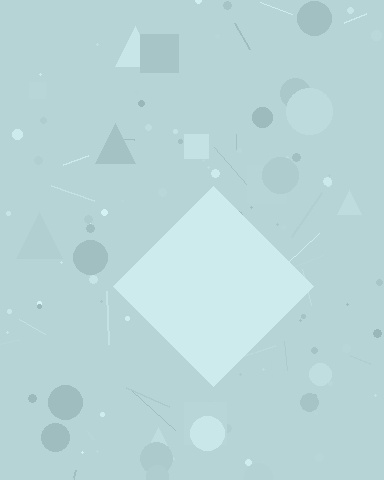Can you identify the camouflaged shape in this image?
The camouflaged shape is a diamond.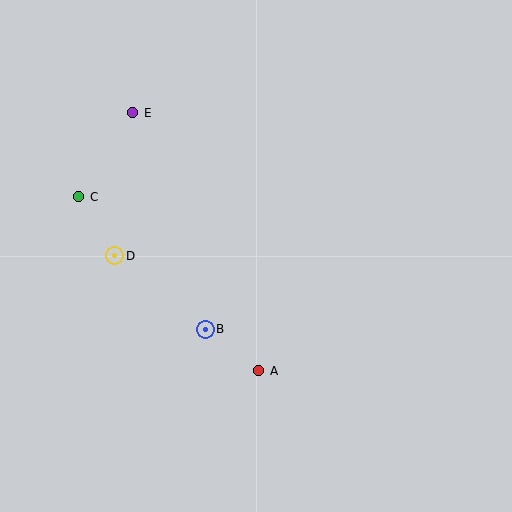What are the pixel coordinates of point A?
Point A is at (259, 371).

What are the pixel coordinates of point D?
Point D is at (115, 256).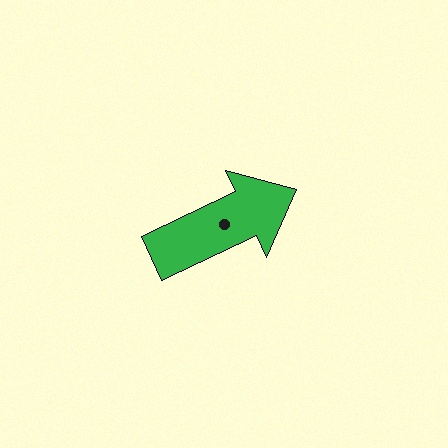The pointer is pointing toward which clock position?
Roughly 2 o'clock.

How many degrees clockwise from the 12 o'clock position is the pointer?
Approximately 65 degrees.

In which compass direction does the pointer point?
Northeast.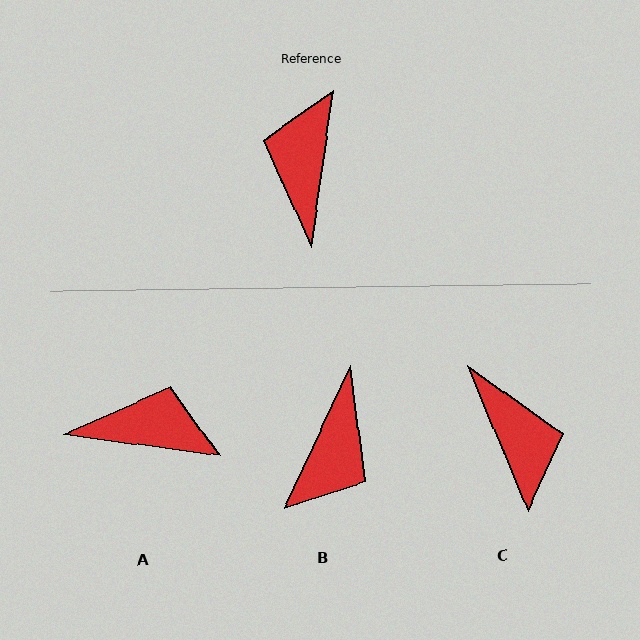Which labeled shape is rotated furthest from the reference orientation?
B, about 164 degrees away.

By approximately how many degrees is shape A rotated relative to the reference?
Approximately 90 degrees clockwise.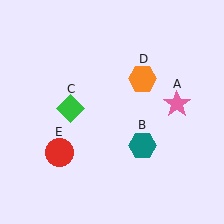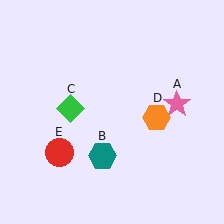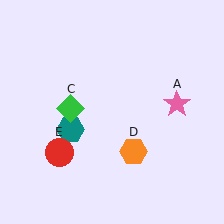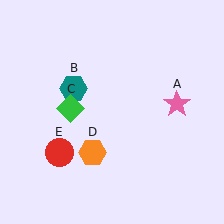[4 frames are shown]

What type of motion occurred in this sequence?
The teal hexagon (object B), orange hexagon (object D) rotated clockwise around the center of the scene.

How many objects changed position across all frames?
2 objects changed position: teal hexagon (object B), orange hexagon (object D).